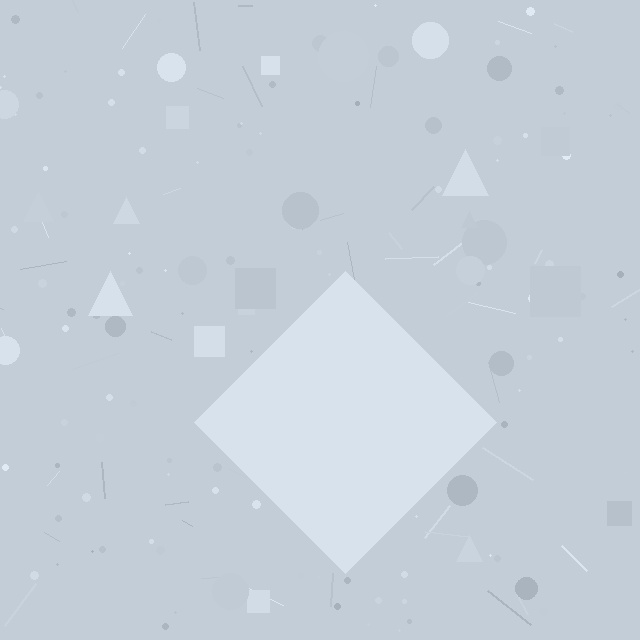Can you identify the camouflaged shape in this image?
The camouflaged shape is a diamond.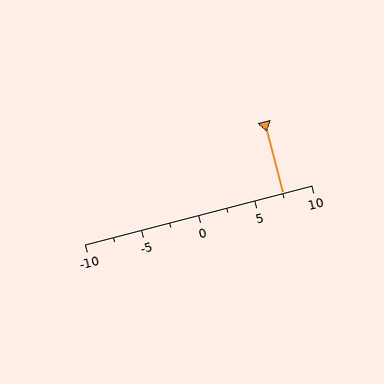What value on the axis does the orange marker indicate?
The marker indicates approximately 7.5.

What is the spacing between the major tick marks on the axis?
The major ticks are spaced 5 apart.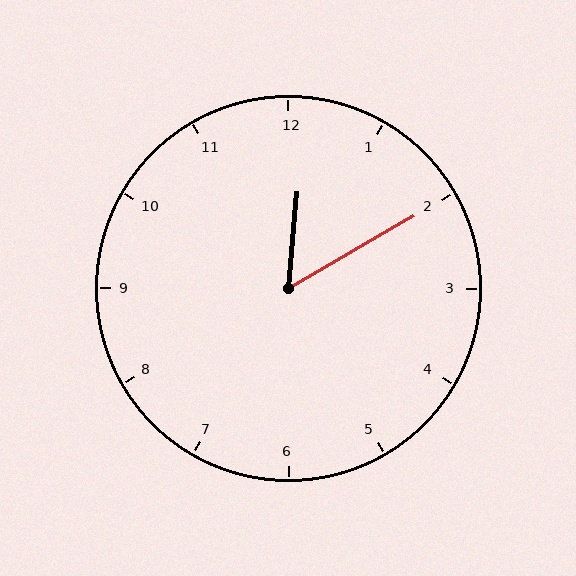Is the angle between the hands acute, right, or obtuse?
It is acute.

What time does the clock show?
12:10.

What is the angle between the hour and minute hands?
Approximately 55 degrees.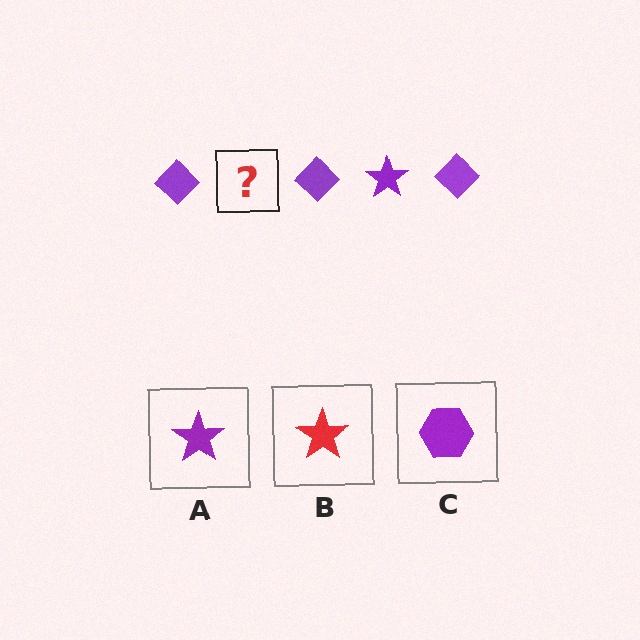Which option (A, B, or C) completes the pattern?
A.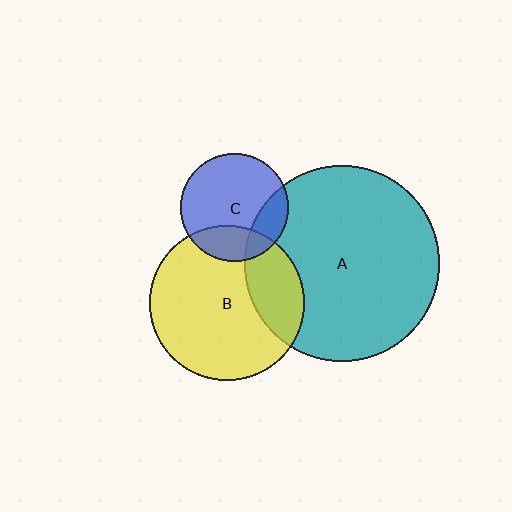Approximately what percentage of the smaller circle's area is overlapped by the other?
Approximately 20%.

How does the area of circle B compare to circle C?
Approximately 2.1 times.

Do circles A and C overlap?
Yes.